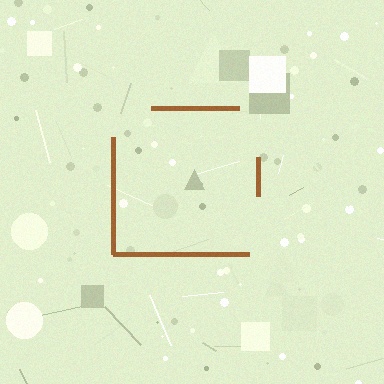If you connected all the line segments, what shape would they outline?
They would outline a square.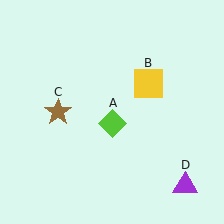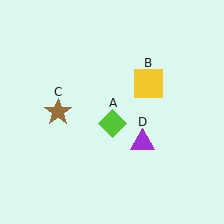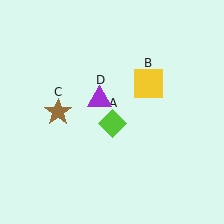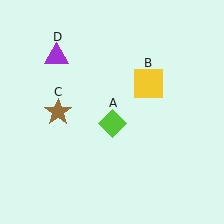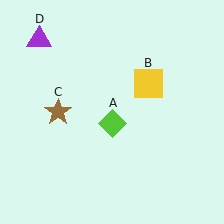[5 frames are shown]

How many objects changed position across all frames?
1 object changed position: purple triangle (object D).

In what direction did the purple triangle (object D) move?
The purple triangle (object D) moved up and to the left.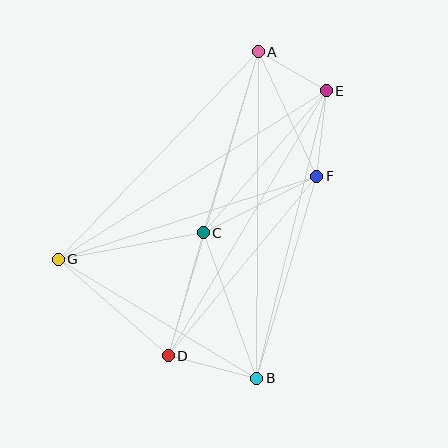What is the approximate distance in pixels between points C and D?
The distance between C and D is approximately 128 pixels.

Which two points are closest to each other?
Points A and E are closest to each other.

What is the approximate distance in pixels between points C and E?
The distance between C and E is approximately 188 pixels.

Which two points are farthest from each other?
Points A and B are farthest from each other.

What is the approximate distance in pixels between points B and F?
The distance between B and F is approximately 210 pixels.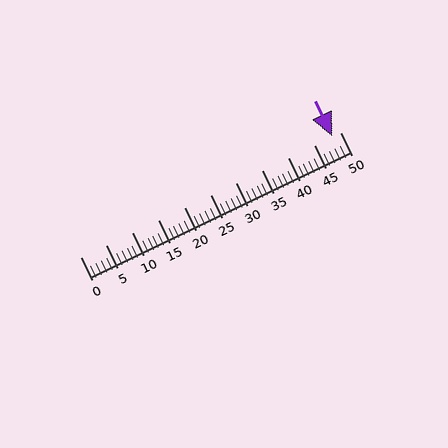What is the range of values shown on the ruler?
The ruler shows values from 0 to 50.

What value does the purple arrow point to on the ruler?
The purple arrow points to approximately 49.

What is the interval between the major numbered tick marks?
The major tick marks are spaced 5 units apart.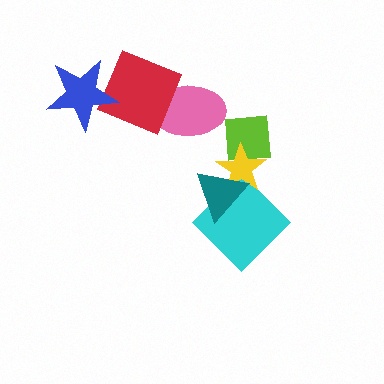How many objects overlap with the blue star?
1 object overlaps with the blue star.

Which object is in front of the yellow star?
The teal triangle is in front of the yellow star.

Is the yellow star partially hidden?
Yes, it is partially covered by another shape.